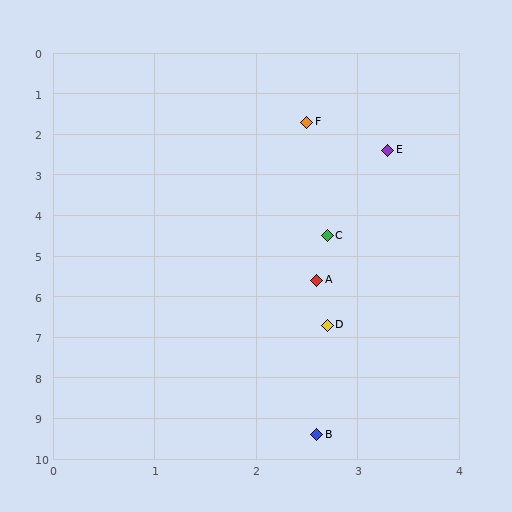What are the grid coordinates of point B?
Point B is at approximately (2.6, 9.4).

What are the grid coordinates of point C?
Point C is at approximately (2.7, 4.5).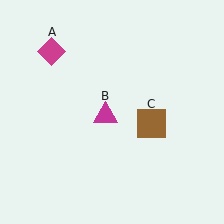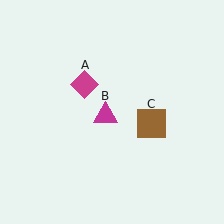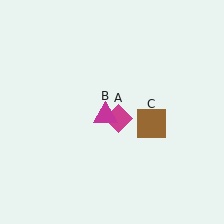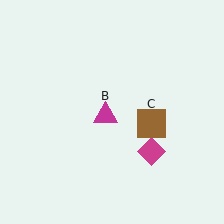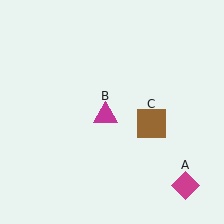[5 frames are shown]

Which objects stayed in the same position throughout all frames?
Magenta triangle (object B) and brown square (object C) remained stationary.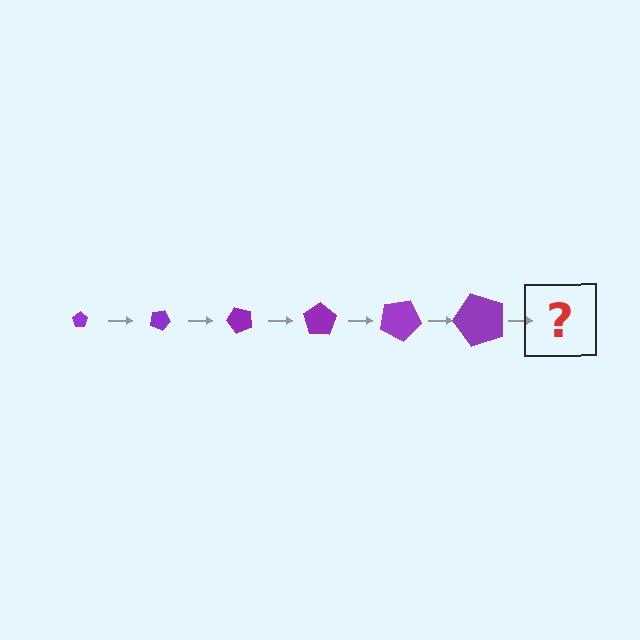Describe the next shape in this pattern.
It should be a pentagon, larger than the previous one and rotated 150 degrees from the start.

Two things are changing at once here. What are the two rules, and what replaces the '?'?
The two rules are that the pentagon grows larger each step and it rotates 25 degrees each step. The '?' should be a pentagon, larger than the previous one and rotated 150 degrees from the start.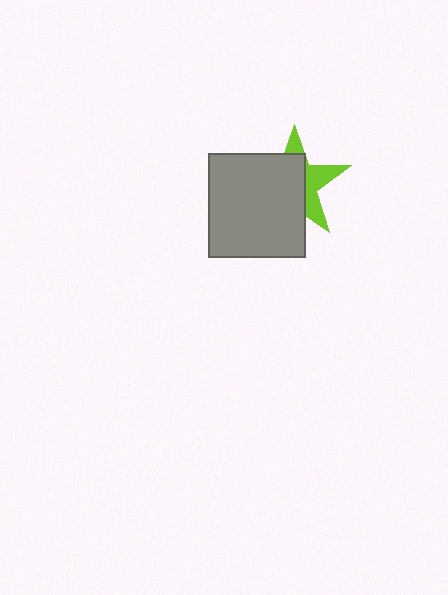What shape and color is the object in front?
The object in front is a gray rectangle.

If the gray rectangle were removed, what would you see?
You would see the complete lime star.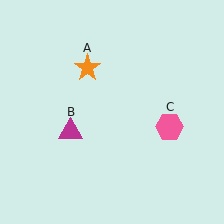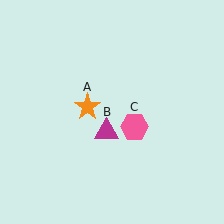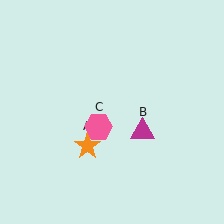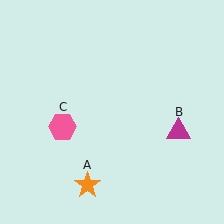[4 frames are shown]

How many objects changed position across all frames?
3 objects changed position: orange star (object A), magenta triangle (object B), pink hexagon (object C).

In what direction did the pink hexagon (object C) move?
The pink hexagon (object C) moved left.